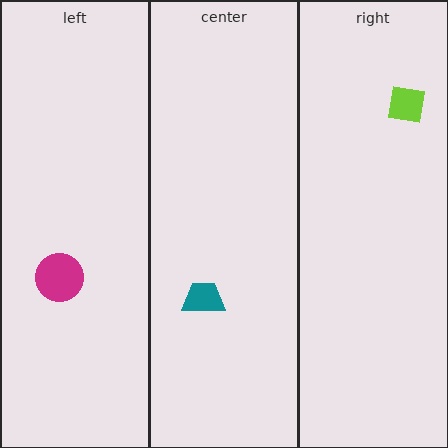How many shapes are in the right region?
1.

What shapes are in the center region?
The teal trapezoid.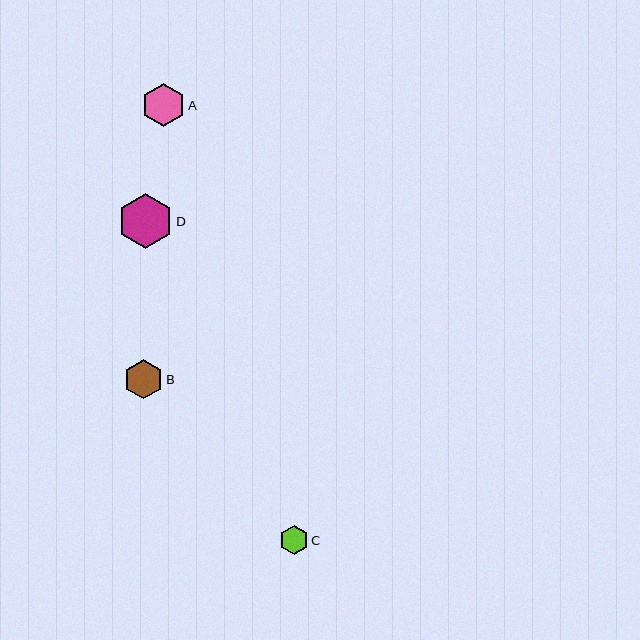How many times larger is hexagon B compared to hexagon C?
Hexagon B is approximately 1.4 times the size of hexagon C.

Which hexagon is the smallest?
Hexagon C is the smallest with a size of approximately 28 pixels.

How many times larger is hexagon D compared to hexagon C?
Hexagon D is approximately 1.9 times the size of hexagon C.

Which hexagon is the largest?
Hexagon D is the largest with a size of approximately 55 pixels.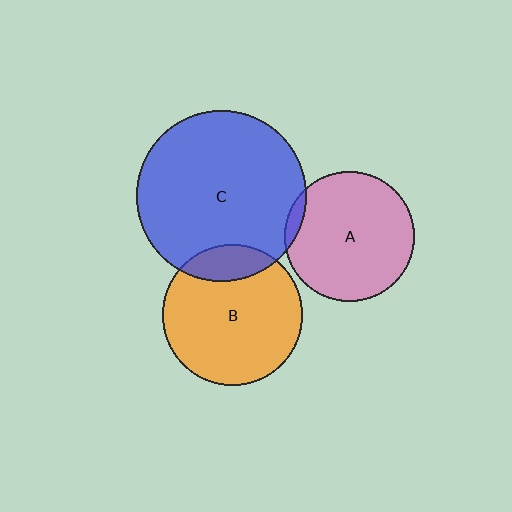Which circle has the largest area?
Circle C (blue).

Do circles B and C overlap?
Yes.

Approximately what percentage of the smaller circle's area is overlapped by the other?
Approximately 15%.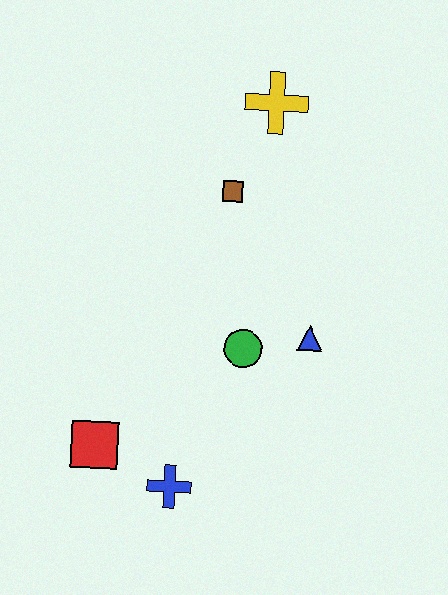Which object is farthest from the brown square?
The blue cross is farthest from the brown square.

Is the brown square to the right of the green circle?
No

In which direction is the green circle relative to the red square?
The green circle is to the right of the red square.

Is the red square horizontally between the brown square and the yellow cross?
No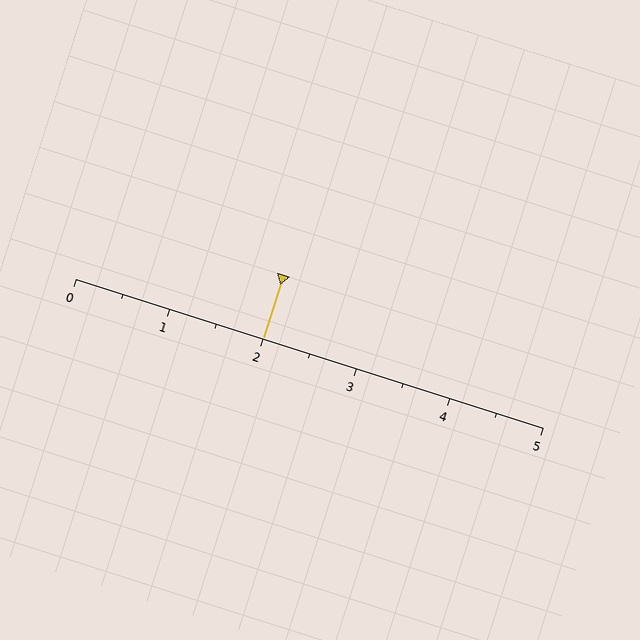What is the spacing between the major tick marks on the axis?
The major ticks are spaced 1 apart.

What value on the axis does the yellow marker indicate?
The marker indicates approximately 2.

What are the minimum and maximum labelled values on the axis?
The axis runs from 0 to 5.